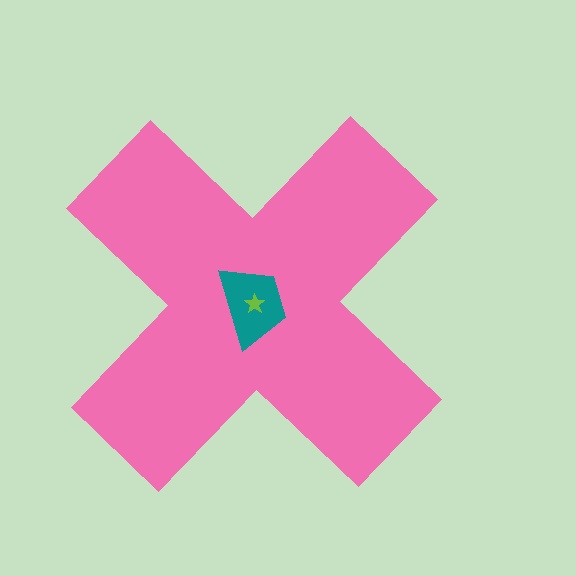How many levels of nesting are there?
3.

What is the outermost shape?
The pink cross.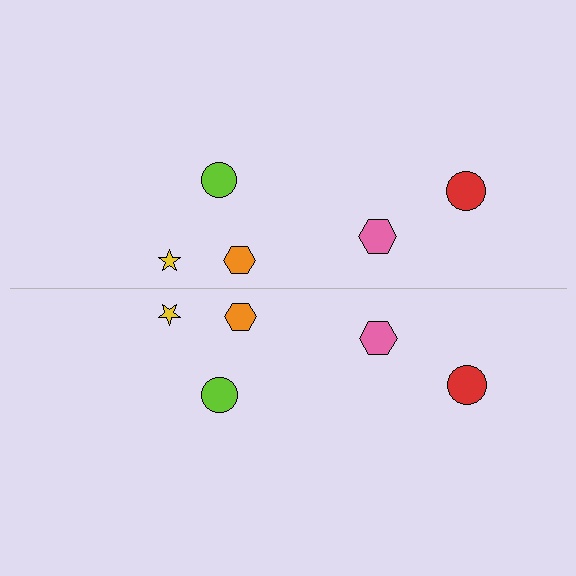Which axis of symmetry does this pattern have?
The pattern has a horizontal axis of symmetry running through the center of the image.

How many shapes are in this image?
There are 10 shapes in this image.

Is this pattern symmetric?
Yes, this pattern has bilateral (reflection) symmetry.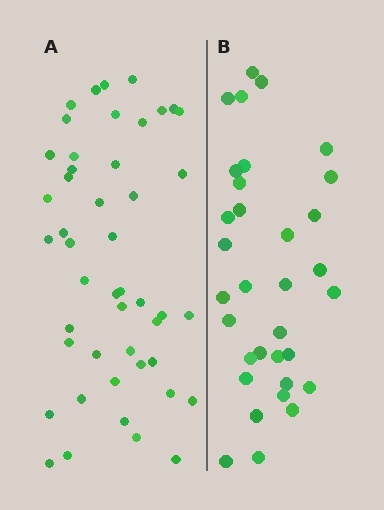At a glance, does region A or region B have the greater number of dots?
Region A (the left region) has more dots.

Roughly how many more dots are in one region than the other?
Region A has approximately 15 more dots than region B.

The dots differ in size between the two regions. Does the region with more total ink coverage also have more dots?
No. Region B has more total ink coverage because its dots are larger, but region A actually contains more individual dots. Total area can be misleading — the number of items is what matters here.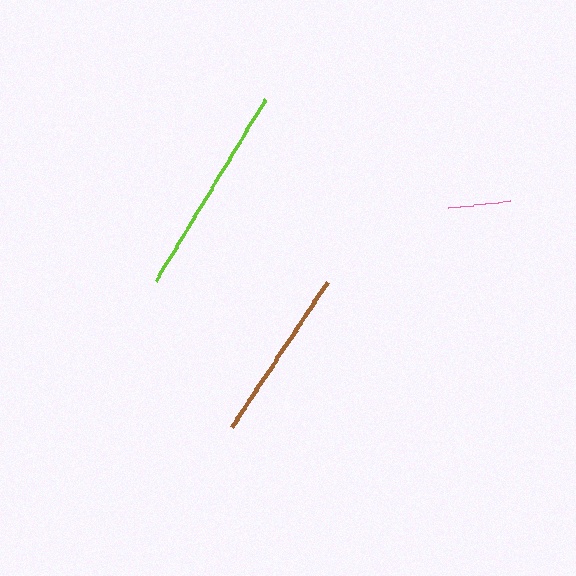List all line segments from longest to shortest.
From longest to shortest: lime, brown, pink.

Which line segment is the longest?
The lime line is the longest at approximately 213 pixels.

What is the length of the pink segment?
The pink segment is approximately 62 pixels long.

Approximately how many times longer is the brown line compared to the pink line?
The brown line is approximately 2.8 times the length of the pink line.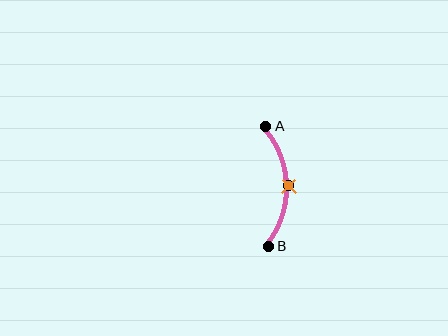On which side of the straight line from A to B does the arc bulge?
The arc bulges to the right of the straight line connecting A and B.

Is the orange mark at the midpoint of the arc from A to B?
Yes. The orange mark lies on the arc at equal arc-length from both A and B — it is the arc midpoint.